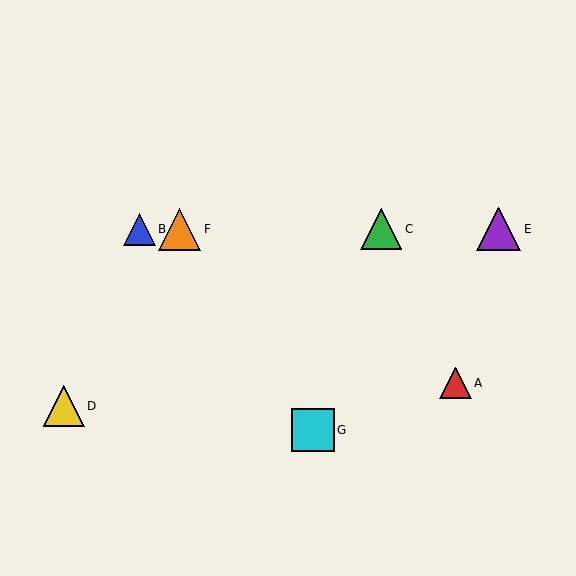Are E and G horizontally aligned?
No, E is at y≈229 and G is at y≈430.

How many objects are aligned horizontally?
4 objects (B, C, E, F) are aligned horizontally.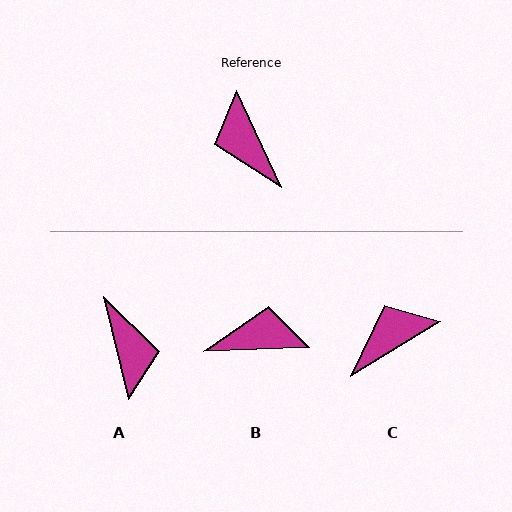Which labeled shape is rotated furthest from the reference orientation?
A, about 168 degrees away.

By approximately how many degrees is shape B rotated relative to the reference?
Approximately 113 degrees clockwise.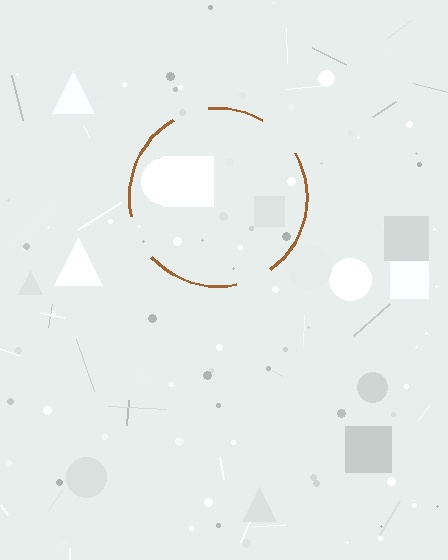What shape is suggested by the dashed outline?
The dashed outline suggests a circle.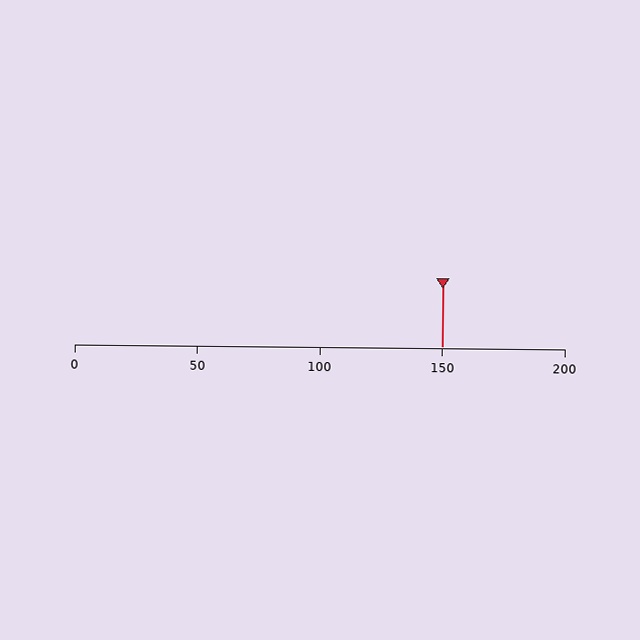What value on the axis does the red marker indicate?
The marker indicates approximately 150.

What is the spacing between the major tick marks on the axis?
The major ticks are spaced 50 apart.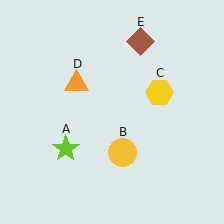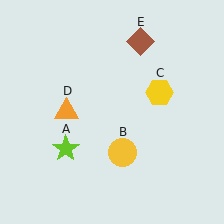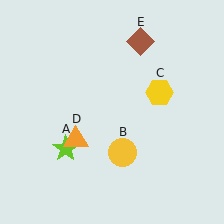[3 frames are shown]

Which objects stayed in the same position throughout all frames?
Lime star (object A) and yellow circle (object B) and yellow hexagon (object C) and brown diamond (object E) remained stationary.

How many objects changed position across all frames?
1 object changed position: orange triangle (object D).